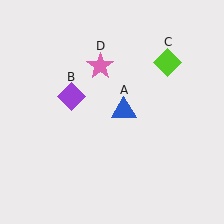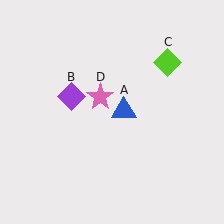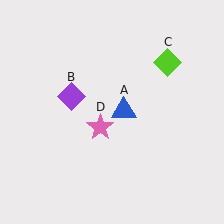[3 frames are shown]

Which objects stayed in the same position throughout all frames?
Blue triangle (object A) and purple diamond (object B) and lime diamond (object C) remained stationary.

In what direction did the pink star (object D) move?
The pink star (object D) moved down.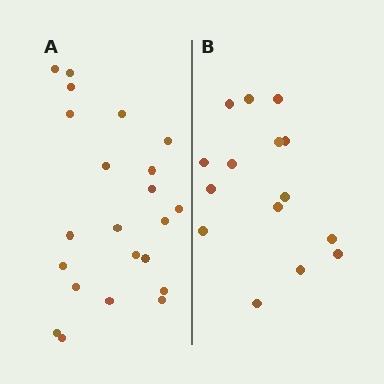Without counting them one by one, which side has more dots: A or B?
Region A (the left region) has more dots.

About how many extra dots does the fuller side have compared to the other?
Region A has roughly 8 or so more dots than region B.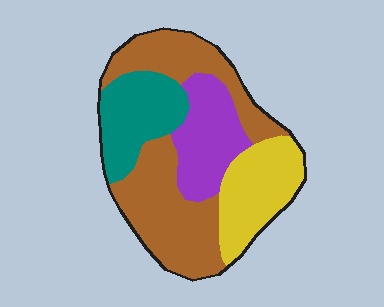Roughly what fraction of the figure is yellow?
Yellow takes up about one fifth (1/5) of the figure.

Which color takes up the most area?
Brown, at roughly 45%.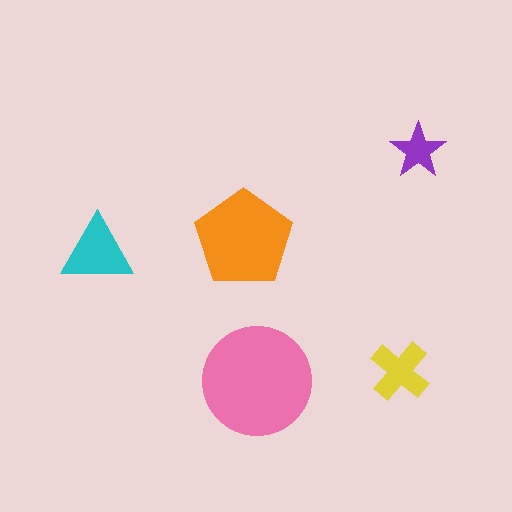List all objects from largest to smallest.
The pink circle, the orange pentagon, the cyan triangle, the yellow cross, the purple star.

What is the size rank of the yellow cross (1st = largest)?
4th.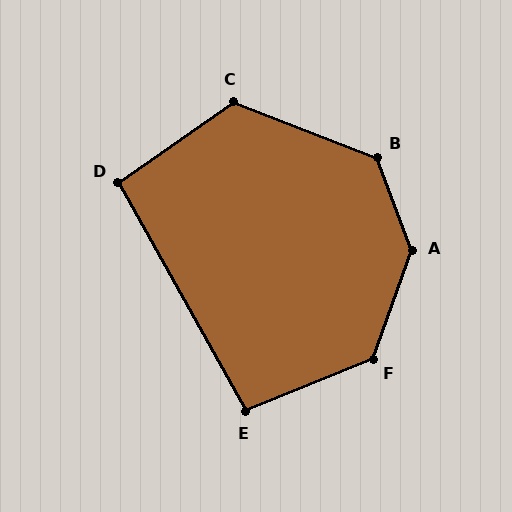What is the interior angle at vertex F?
Approximately 132 degrees (obtuse).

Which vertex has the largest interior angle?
A, at approximately 140 degrees.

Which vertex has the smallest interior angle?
D, at approximately 96 degrees.